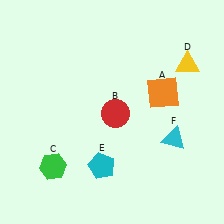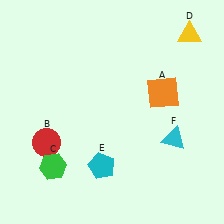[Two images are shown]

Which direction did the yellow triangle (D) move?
The yellow triangle (D) moved up.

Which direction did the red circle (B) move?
The red circle (B) moved left.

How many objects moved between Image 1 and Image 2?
2 objects moved between the two images.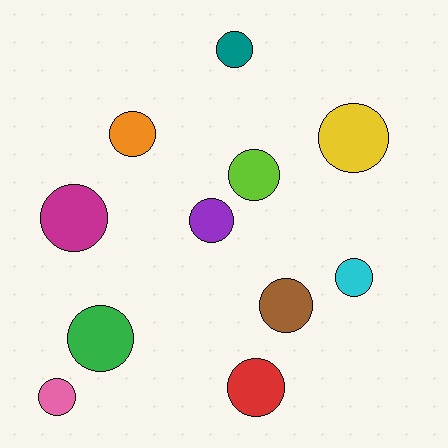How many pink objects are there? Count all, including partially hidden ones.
There is 1 pink object.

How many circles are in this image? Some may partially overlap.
There are 11 circles.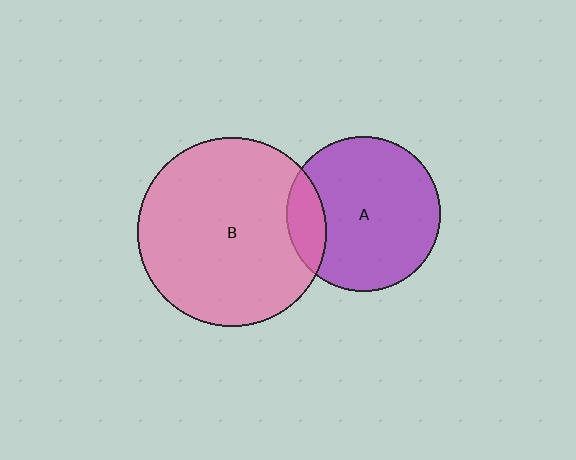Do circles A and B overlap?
Yes.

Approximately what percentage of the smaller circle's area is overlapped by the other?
Approximately 15%.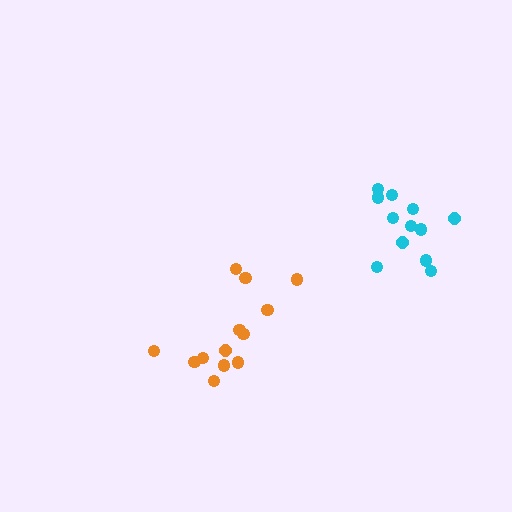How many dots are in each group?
Group 1: 13 dots, Group 2: 12 dots (25 total).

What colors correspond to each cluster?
The clusters are colored: orange, cyan.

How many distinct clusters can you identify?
There are 2 distinct clusters.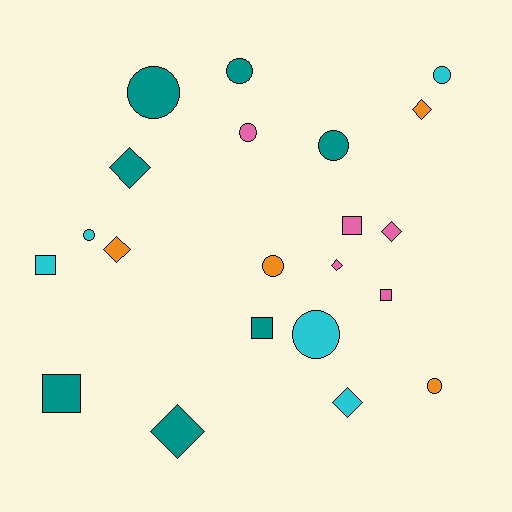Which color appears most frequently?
Teal, with 7 objects.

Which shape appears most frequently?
Circle, with 9 objects.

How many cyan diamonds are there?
There is 1 cyan diamond.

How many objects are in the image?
There are 21 objects.